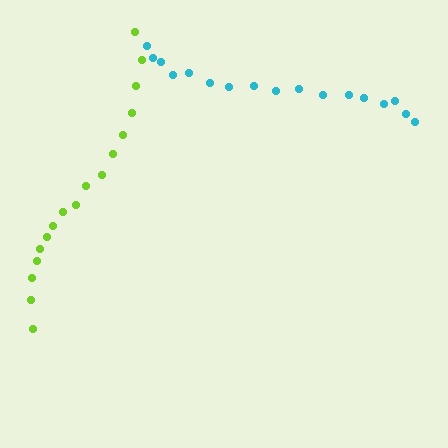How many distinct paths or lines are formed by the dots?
There are 2 distinct paths.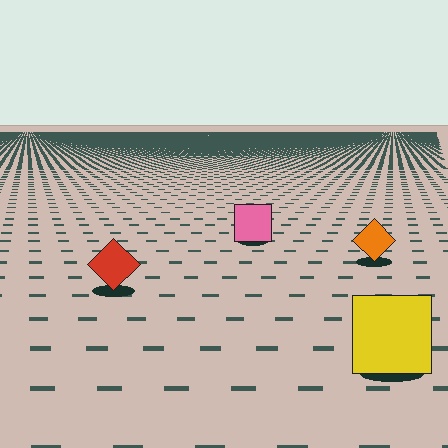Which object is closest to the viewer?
The yellow square is closest. The texture marks near it are larger and more spread out.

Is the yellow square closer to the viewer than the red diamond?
Yes. The yellow square is closer — you can tell from the texture gradient: the ground texture is coarser near it.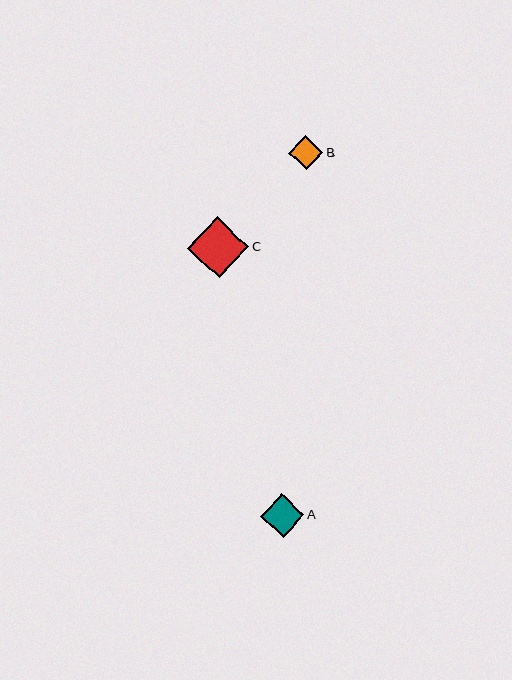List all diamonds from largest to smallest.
From largest to smallest: C, A, B.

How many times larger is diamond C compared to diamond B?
Diamond C is approximately 1.7 times the size of diamond B.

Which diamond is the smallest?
Diamond B is the smallest with a size of approximately 35 pixels.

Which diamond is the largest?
Diamond C is the largest with a size of approximately 61 pixels.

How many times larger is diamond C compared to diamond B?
Diamond C is approximately 1.7 times the size of diamond B.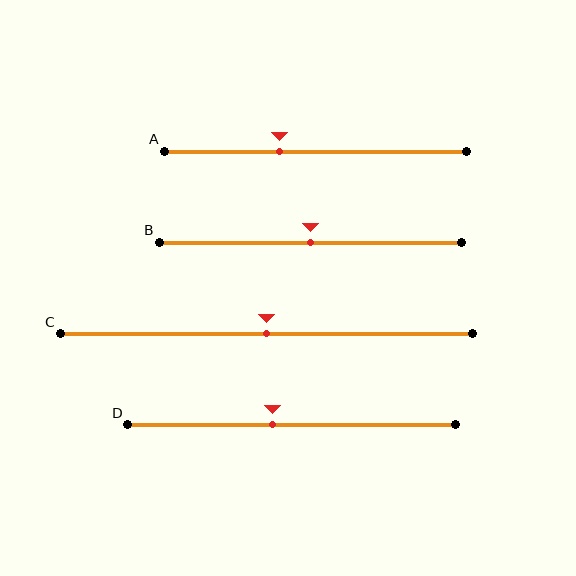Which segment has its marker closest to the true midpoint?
Segment B has its marker closest to the true midpoint.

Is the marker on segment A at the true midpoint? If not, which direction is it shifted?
No, the marker on segment A is shifted to the left by about 12% of the segment length.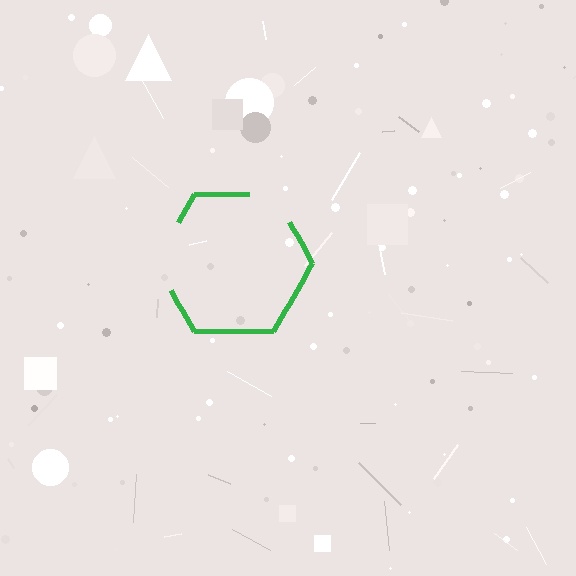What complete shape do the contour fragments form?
The contour fragments form a hexagon.